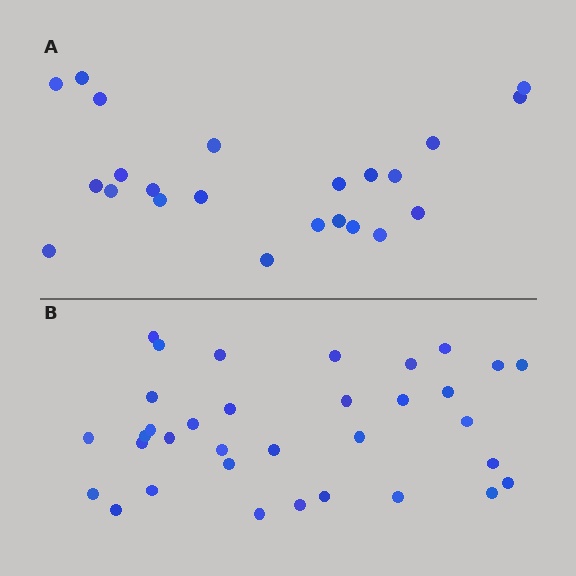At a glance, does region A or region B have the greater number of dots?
Region B (the bottom region) has more dots.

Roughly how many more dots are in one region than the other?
Region B has roughly 12 or so more dots than region A.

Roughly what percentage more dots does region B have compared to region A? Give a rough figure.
About 50% more.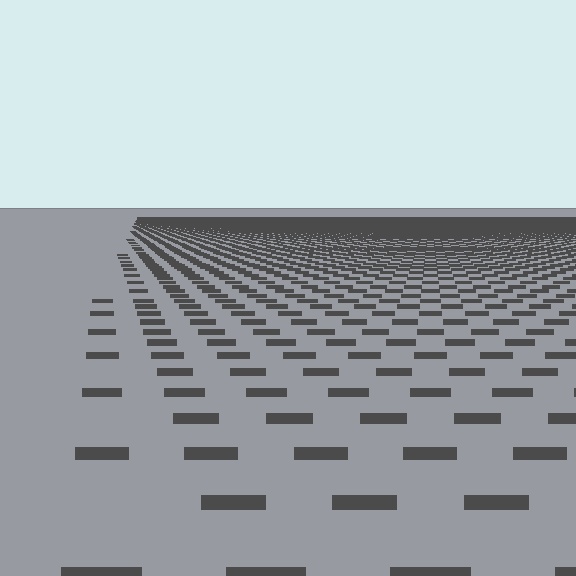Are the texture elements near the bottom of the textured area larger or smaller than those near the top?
Larger. Near the bottom, elements are closer to the viewer and appear at a bigger on-screen size.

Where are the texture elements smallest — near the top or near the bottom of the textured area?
Near the top.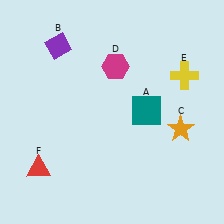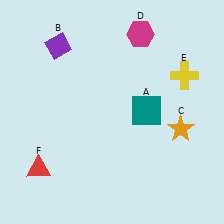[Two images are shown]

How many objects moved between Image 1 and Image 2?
1 object moved between the two images.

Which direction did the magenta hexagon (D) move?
The magenta hexagon (D) moved up.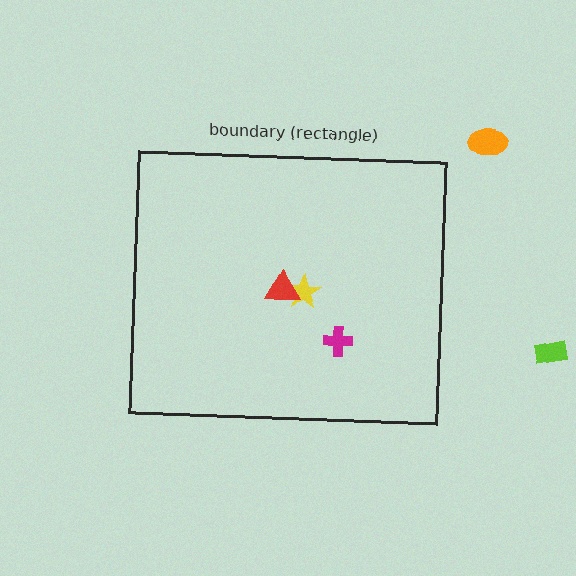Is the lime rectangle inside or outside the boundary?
Outside.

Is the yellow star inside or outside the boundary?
Inside.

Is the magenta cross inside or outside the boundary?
Inside.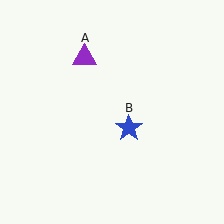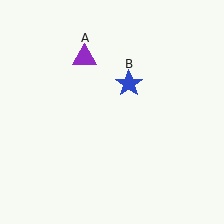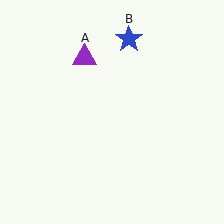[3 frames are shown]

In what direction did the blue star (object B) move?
The blue star (object B) moved up.